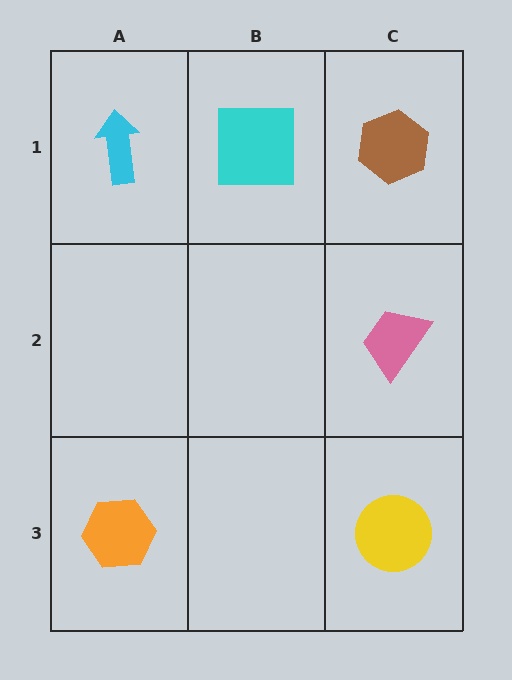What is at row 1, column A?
A cyan arrow.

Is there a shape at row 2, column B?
No, that cell is empty.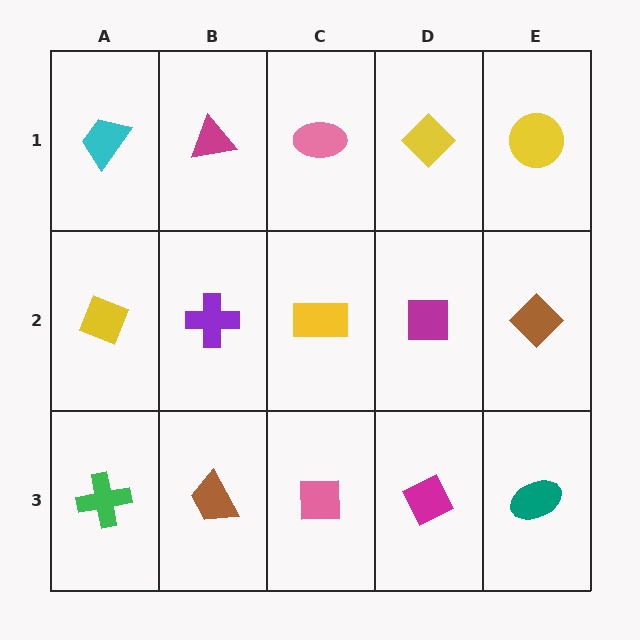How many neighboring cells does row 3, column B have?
3.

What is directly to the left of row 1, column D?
A pink ellipse.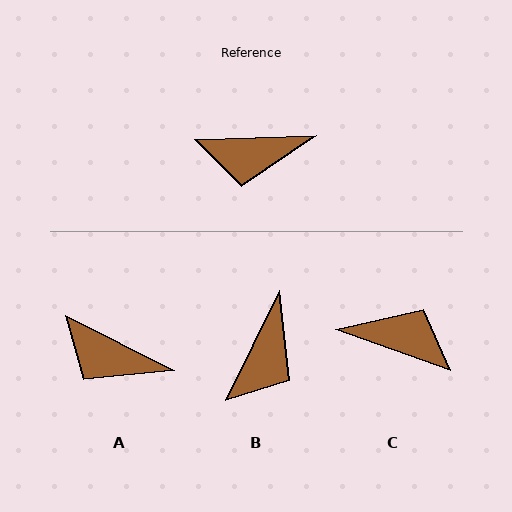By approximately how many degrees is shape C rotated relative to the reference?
Approximately 159 degrees counter-clockwise.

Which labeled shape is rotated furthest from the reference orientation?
C, about 159 degrees away.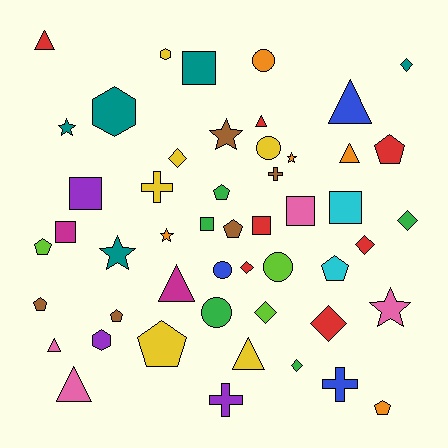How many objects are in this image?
There are 50 objects.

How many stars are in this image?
There are 6 stars.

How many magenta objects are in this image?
There are 2 magenta objects.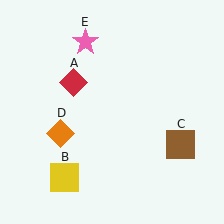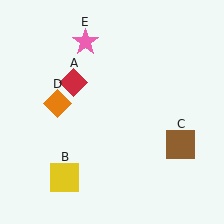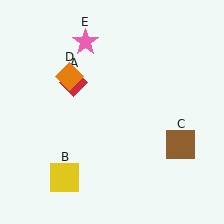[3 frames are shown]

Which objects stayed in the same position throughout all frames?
Red diamond (object A) and yellow square (object B) and brown square (object C) and pink star (object E) remained stationary.